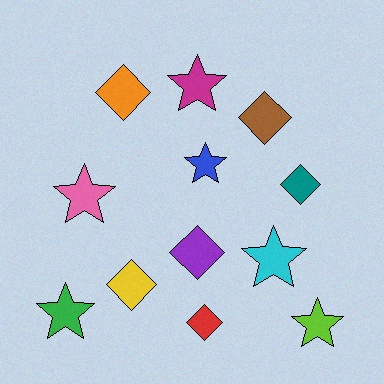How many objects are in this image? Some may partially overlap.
There are 12 objects.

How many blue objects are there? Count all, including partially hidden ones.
There is 1 blue object.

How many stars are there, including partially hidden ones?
There are 6 stars.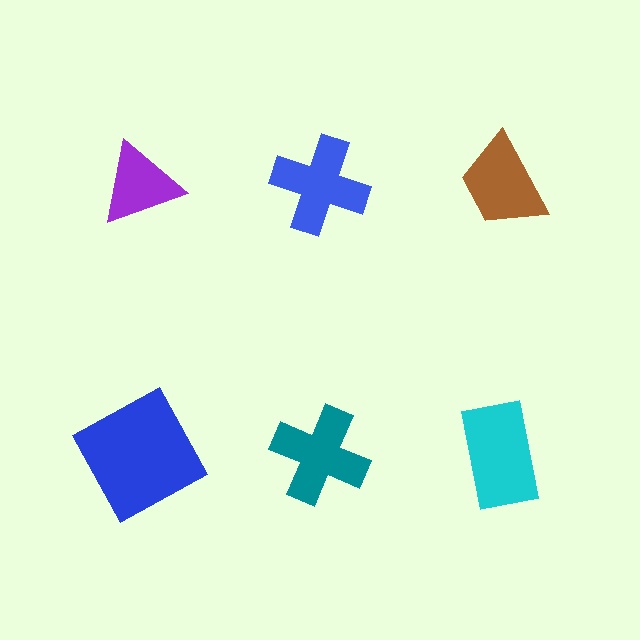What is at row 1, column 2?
A blue cross.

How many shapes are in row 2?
3 shapes.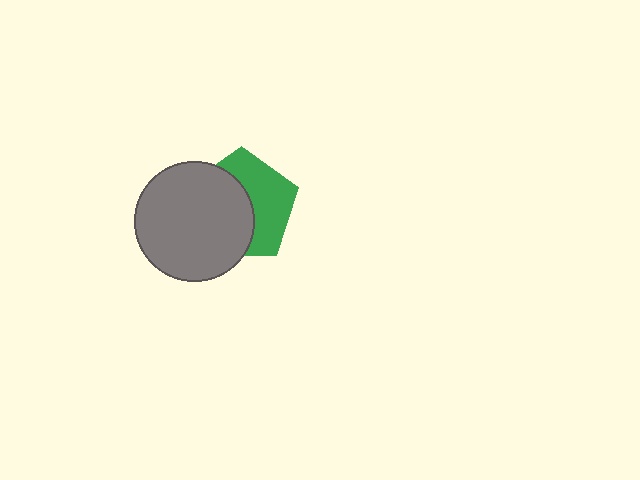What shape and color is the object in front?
The object in front is a gray circle.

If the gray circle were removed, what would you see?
You would see the complete green pentagon.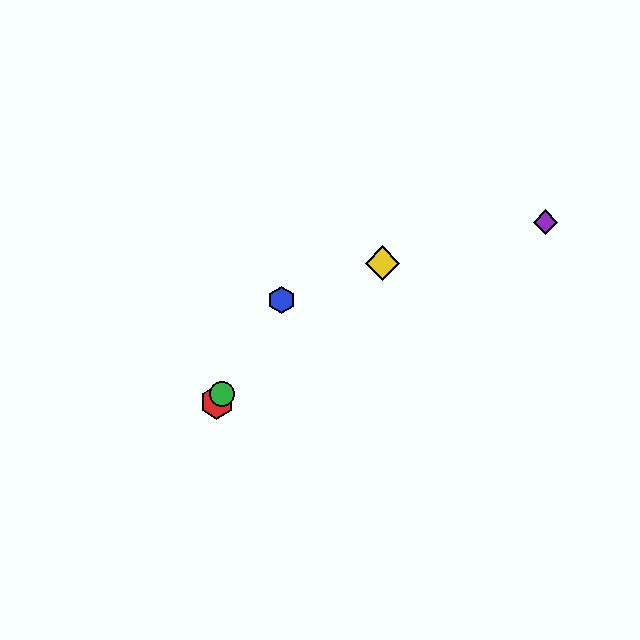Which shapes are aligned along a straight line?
The red hexagon, the blue hexagon, the green circle are aligned along a straight line.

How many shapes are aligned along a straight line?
3 shapes (the red hexagon, the blue hexagon, the green circle) are aligned along a straight line.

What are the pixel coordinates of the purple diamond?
The purple diamond is at (545, 222).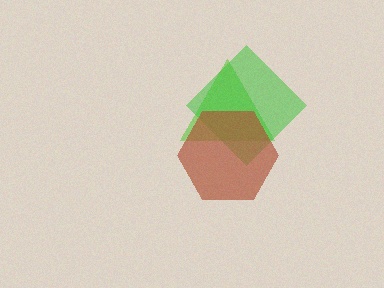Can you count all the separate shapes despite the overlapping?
Yes, there are 3 separate shapes.